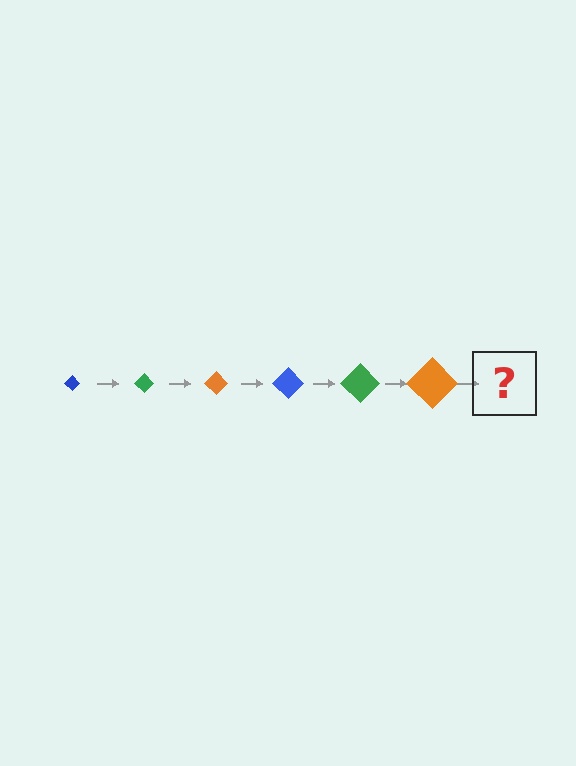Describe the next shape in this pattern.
It should be a blue diamond, larger than the previous one.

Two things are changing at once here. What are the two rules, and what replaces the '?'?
The two rules are that the diamond grows larger each step and the color cycles through blue, green, and orange. The '?' should be a blue diamond, larger than the previous one.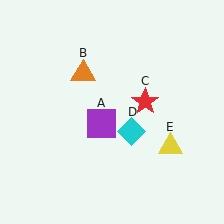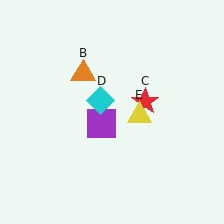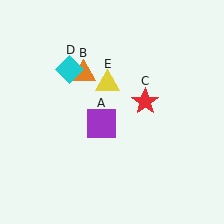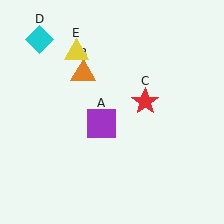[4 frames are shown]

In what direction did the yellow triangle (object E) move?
The yellow triangle (object E) moved up and to the left.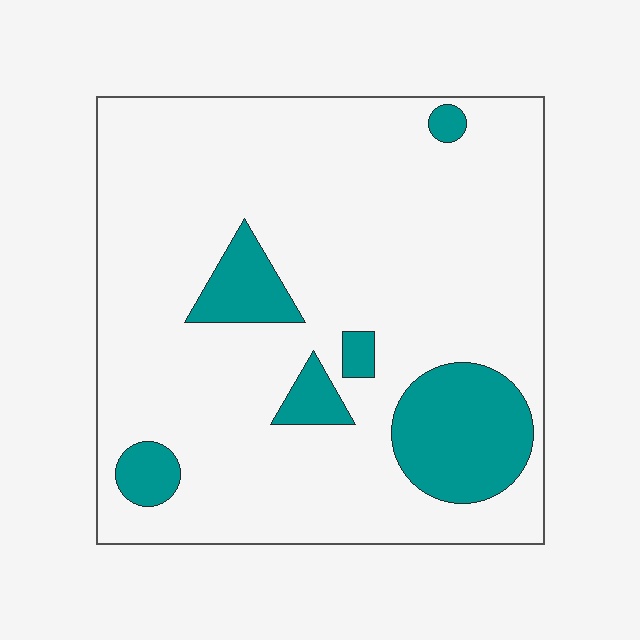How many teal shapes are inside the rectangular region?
6.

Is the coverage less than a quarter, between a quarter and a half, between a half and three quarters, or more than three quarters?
Less than a quarter.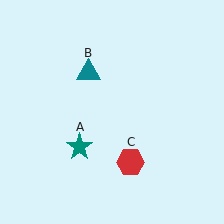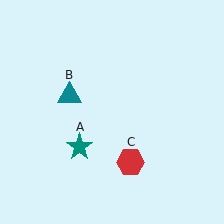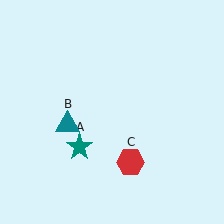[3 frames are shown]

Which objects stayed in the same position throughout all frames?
Teal star (object A) and red hexagon (object C) remained stationary.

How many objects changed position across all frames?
1 object changed position: teal triangle (object B).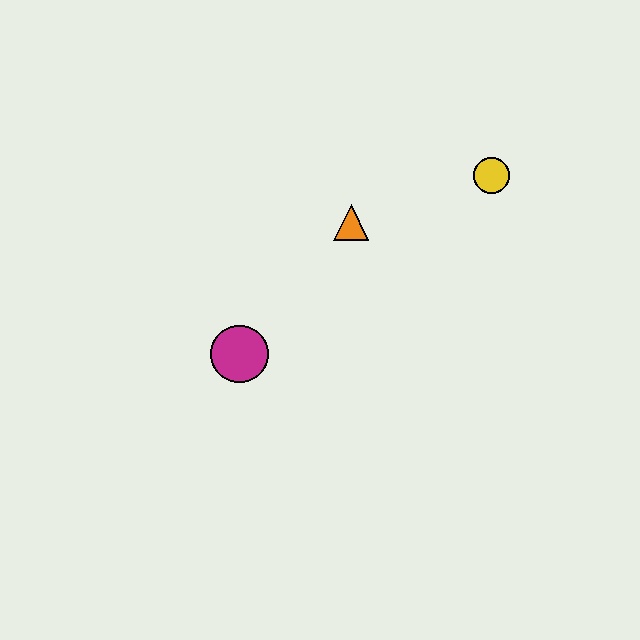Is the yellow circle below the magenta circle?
No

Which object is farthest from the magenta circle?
The yellow circle is farthest from the magenta circle.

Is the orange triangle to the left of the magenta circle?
No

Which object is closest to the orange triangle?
The yellow circle is closest to the orange triangle.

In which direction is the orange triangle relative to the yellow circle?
The orange triangle is to the left of the yellow circle.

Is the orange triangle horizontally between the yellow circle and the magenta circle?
Yes